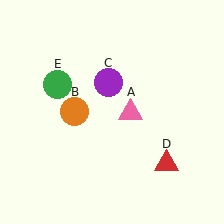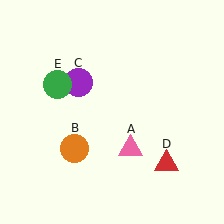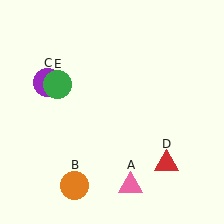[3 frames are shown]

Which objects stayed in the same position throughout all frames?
Red triangle (object D) and green circle (object E) remained stationary.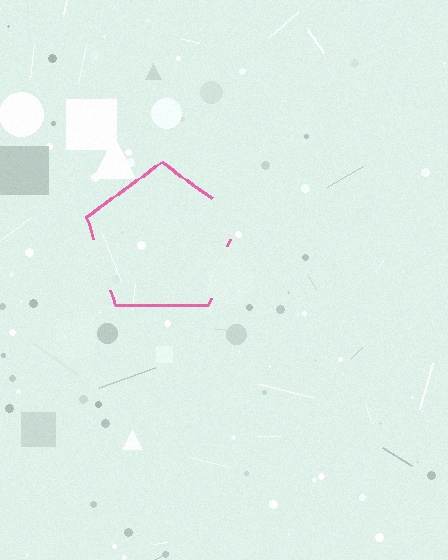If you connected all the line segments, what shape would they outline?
They would outline a pentagon.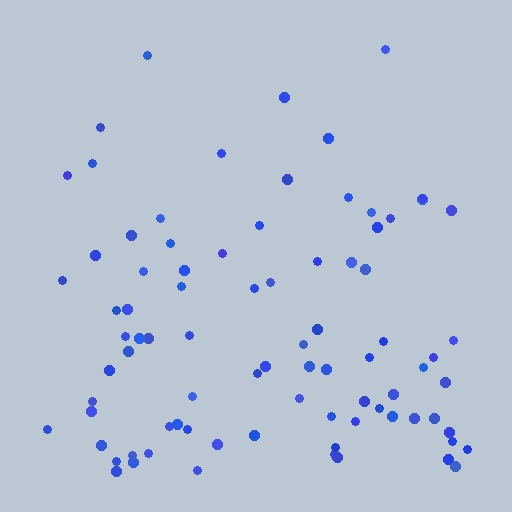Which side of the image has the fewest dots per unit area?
The top.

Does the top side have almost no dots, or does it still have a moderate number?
Still a moderate number, just noticeably fewer than the bottom.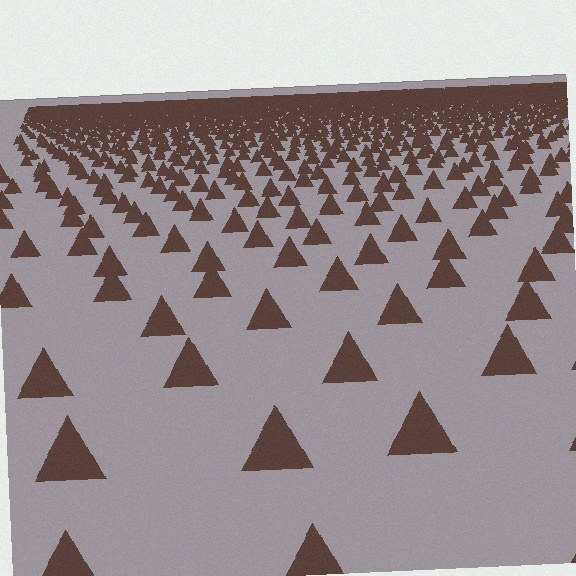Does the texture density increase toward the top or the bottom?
Density increases toward the top.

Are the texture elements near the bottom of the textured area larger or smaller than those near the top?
Larger. Near the bottom, elements are closer to the viewer and appear at a bigger on-screen size.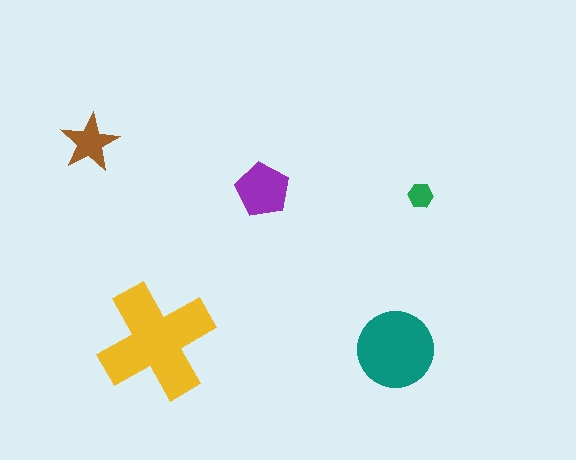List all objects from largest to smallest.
The yellow cross, the teal circle, the purple pentagon, the brown star, the green hexagon.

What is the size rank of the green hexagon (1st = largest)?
5th.